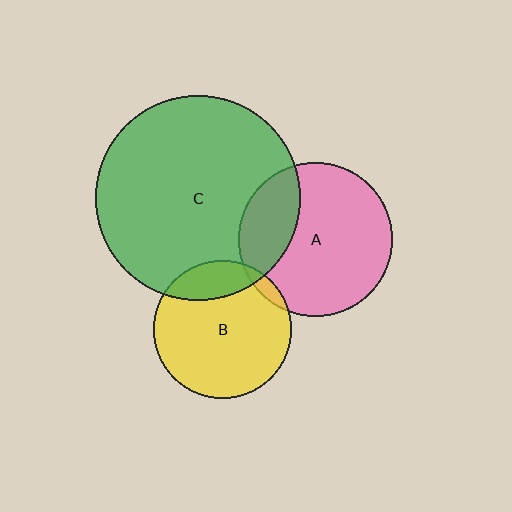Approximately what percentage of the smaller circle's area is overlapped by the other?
Approximately 20%.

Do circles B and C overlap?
Yes.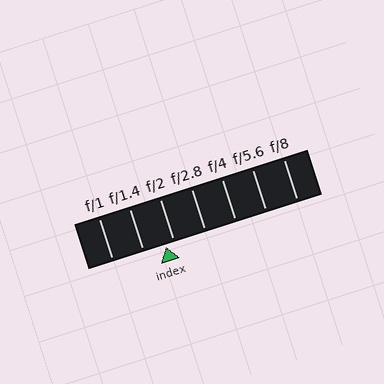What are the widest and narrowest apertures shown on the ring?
The widest aperture shown is f/1 and the narrowest is f/8.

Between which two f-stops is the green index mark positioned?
The index mark is between f/1.4 and f/2.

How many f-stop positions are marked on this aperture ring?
There are 7 f-stop positions marked.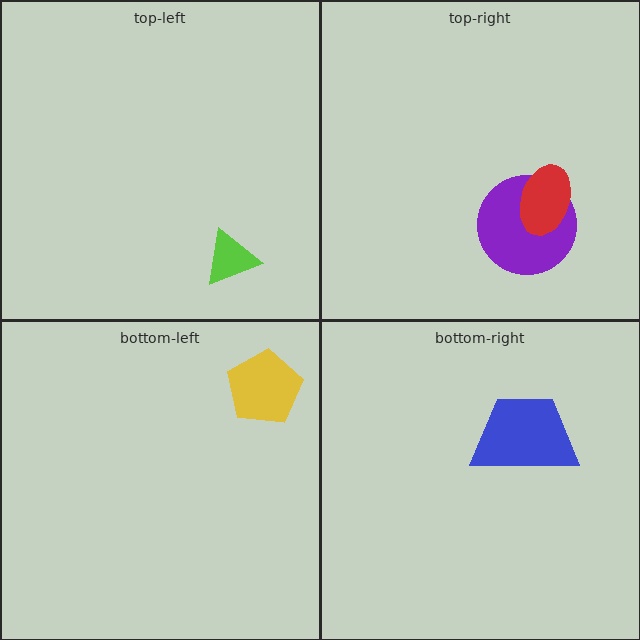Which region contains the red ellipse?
The top-right region.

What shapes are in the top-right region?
The purple circle, the red ellipse.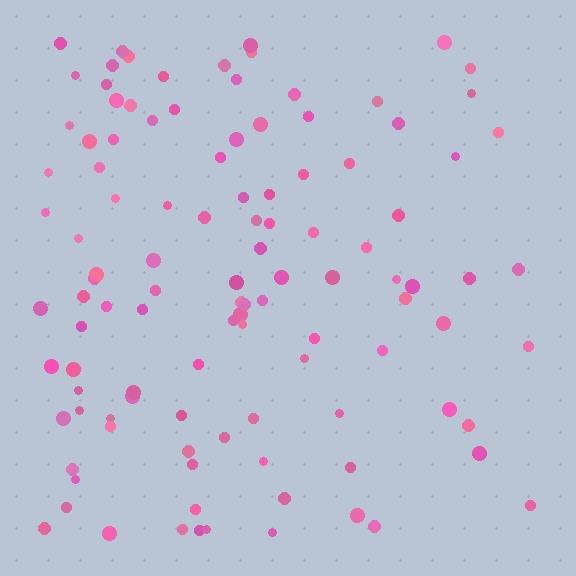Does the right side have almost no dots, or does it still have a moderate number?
Still a moderate number, just noticeably fewer than the left.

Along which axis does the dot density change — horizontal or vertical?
Horizontal.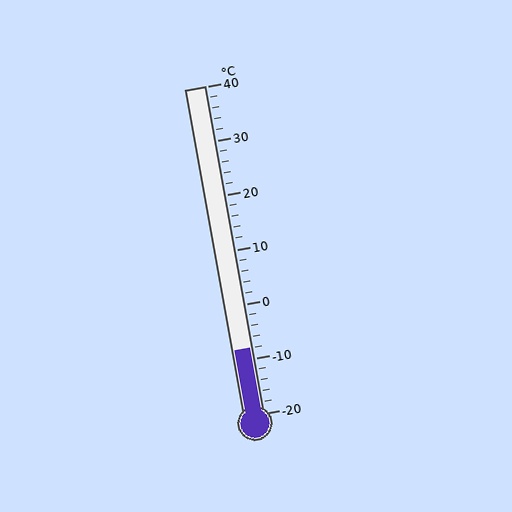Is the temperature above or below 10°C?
The temperature is below 10°C.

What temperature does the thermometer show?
The thermometer shows approximately -8°C.